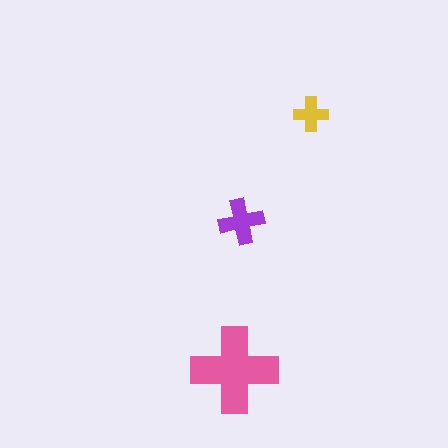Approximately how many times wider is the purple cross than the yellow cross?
About 1.5 times wider.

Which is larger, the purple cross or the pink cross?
The pink one.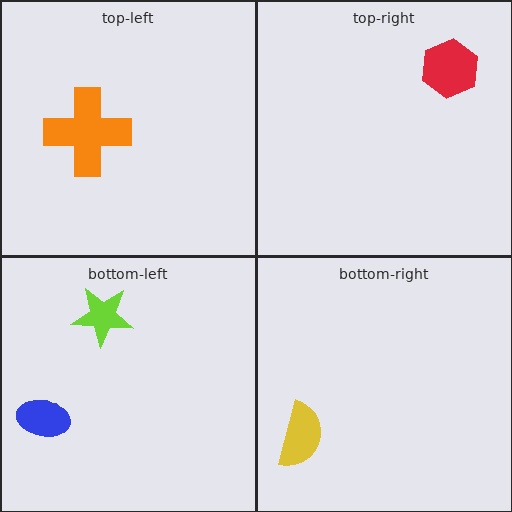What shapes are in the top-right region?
The red hexagon.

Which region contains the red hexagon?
The top-right region.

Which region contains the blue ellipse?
The bottom-left region.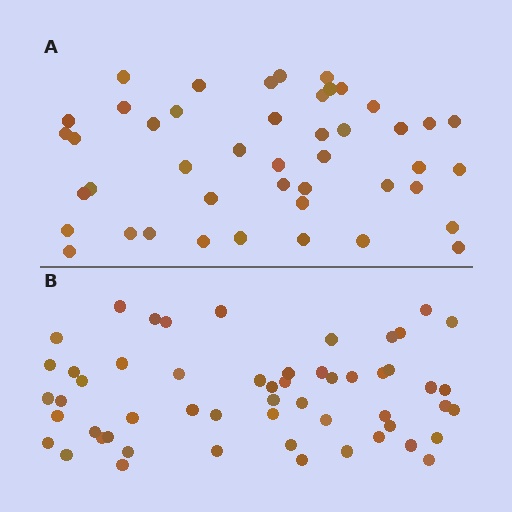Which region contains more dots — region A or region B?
Region B (the bottom region) has more dots.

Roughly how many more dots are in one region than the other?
Region B has roughly 10 or so more dots than region A.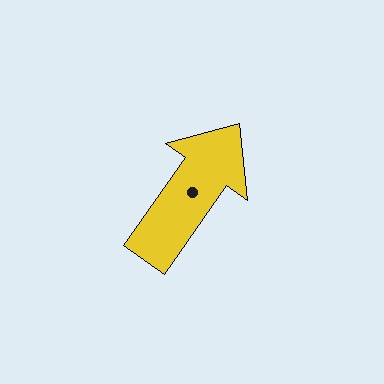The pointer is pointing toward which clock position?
Roughly 1 o'clock.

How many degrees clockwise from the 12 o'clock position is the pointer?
Approximately 35 degrees.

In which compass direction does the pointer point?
Northeast.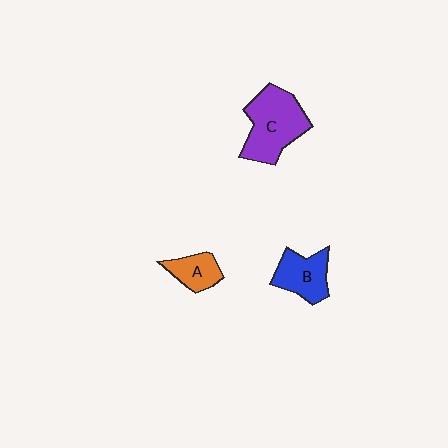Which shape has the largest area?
Shape C (purple).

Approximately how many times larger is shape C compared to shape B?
Approximately 1.6 times.